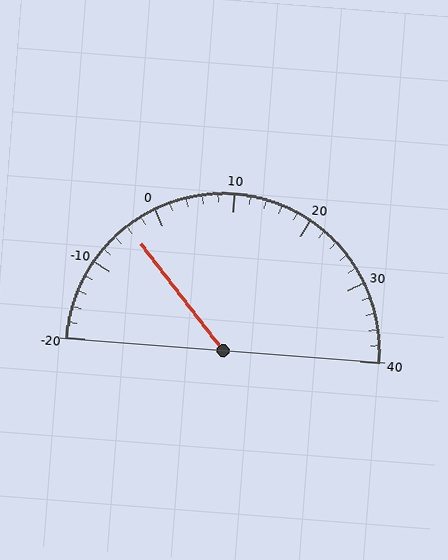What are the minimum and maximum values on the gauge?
The gauge ranges from -20 to 40.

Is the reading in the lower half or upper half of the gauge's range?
The reading is in the lower half of the range (-20 to 40).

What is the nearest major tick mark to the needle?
The nearest major tick mark is 0.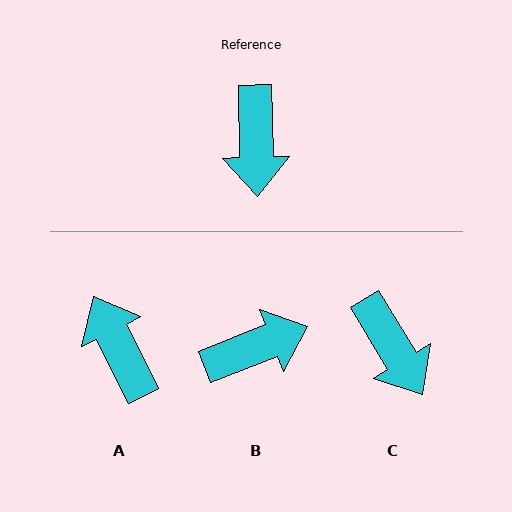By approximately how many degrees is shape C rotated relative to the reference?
Approximately 30 degrees counter-clockwise.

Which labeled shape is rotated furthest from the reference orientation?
A, about 154 degrees away.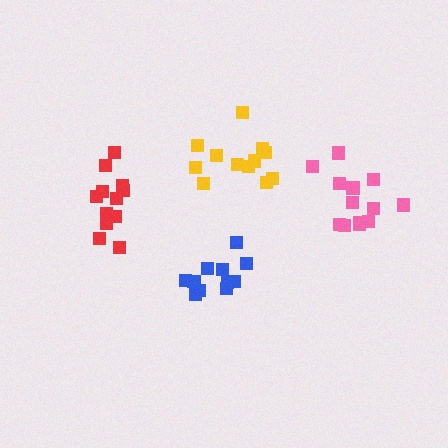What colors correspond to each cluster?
The clusters are colored: pink, yellow, blue, red.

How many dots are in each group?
Group 1: 13 dots, Group 2: 12 dots, Group 3: 11 dots, Group 4: 12 dots (48 total).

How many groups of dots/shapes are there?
There are 4 groups.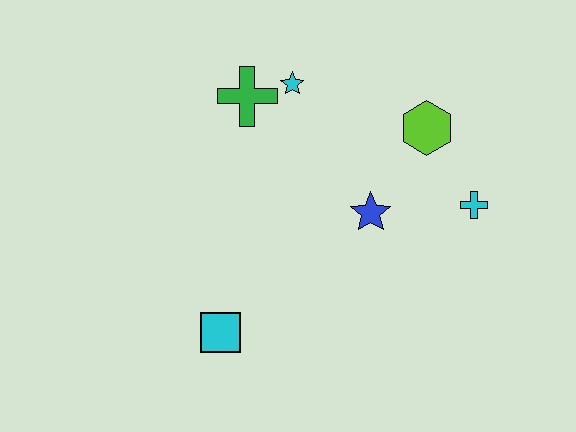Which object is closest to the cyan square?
The blue star is closest to the cyan square.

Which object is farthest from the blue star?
The cyan square is farthest from the blue star.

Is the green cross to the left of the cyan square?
No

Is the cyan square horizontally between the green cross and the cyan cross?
No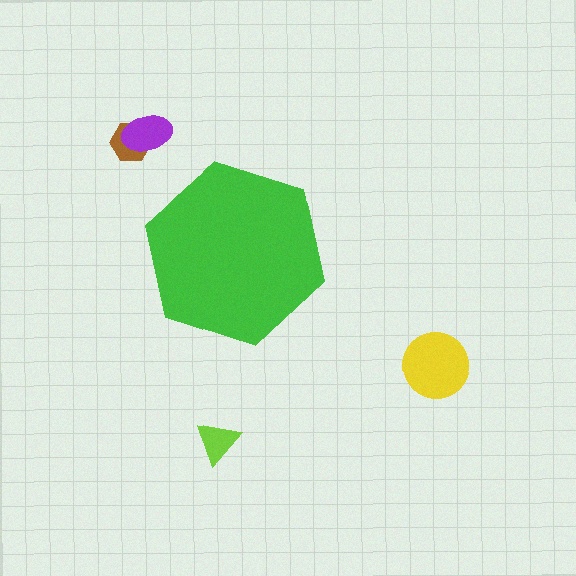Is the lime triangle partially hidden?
No, the lime triangle is fully visible.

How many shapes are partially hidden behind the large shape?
0 shapes are partially hidden.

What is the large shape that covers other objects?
A green hexagon.